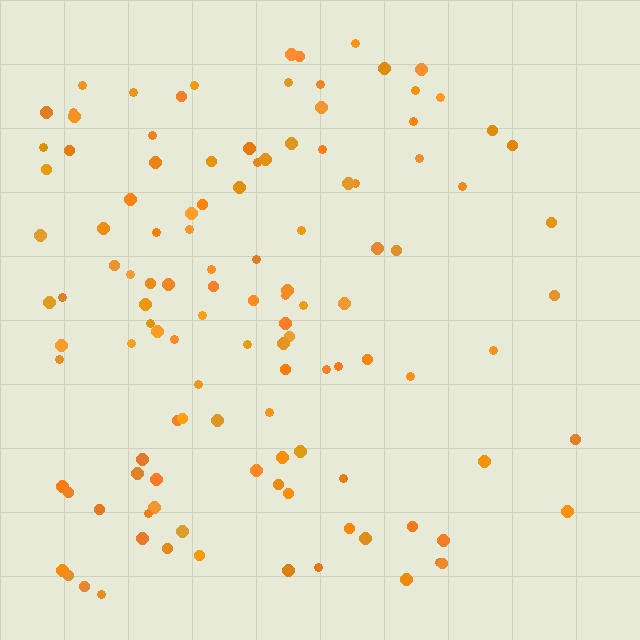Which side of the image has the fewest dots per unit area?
The right.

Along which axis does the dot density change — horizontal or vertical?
Horizontal.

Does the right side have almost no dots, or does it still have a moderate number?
Still a moderate number, just noticeably fewer than the left.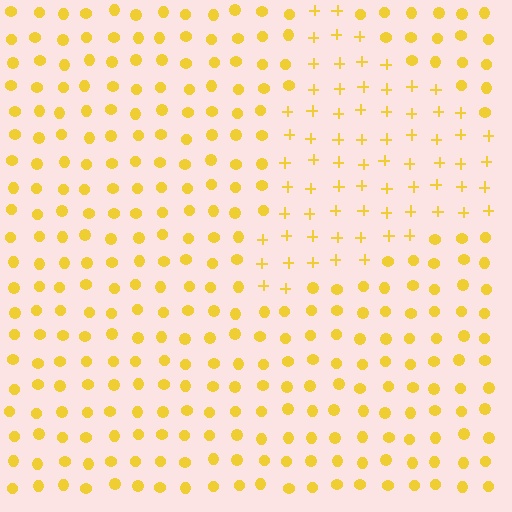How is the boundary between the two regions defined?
The boundary is defined by a change in element shape: plus signs inside vs. circles outside. All elements share the same color and spacing.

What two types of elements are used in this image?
The image uses plus signs inside the triangle region and circles outside it.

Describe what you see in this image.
The image is filled with small yellow elements arranged in a uniform grid. A triangle-shaped region contains plus signs, while the surrounding area contains circles. The boundary is defined purely by the change in element shape.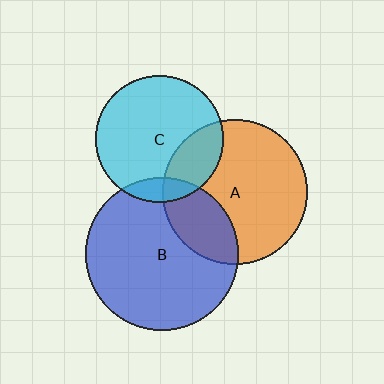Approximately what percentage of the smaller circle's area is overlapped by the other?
Approximately 25%.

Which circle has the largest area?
Circle B (blue).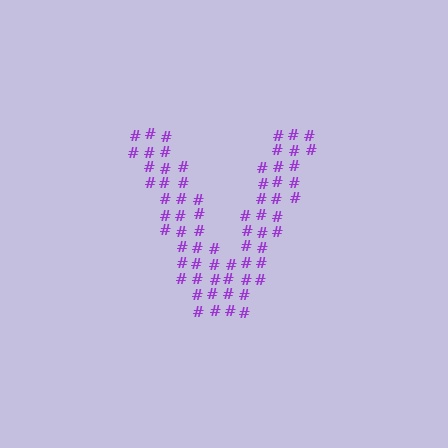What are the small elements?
The small elements are hash symbols.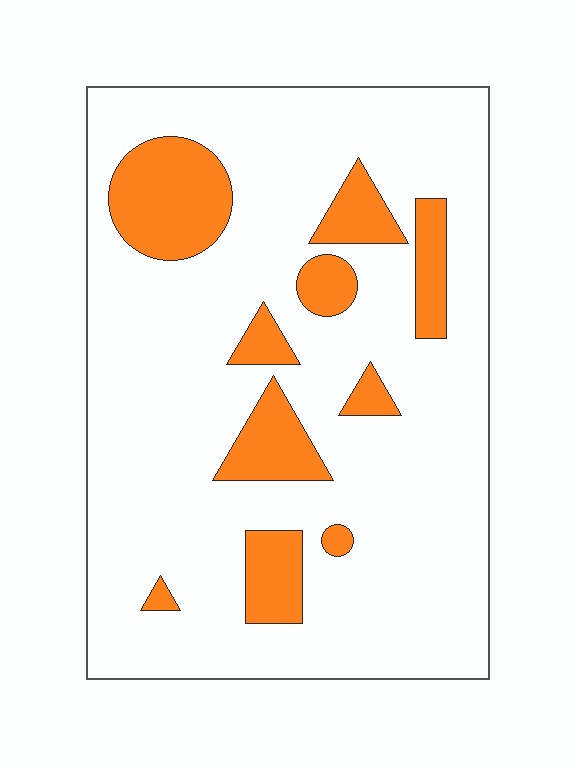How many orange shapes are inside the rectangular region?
10.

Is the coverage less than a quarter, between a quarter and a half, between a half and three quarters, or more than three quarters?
Less than a quarter.